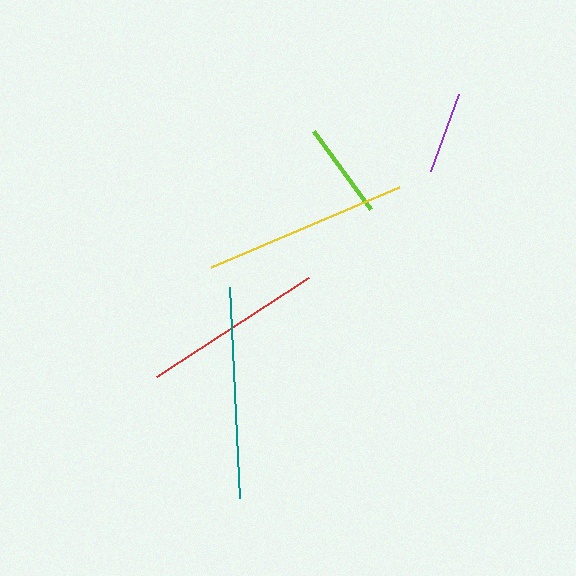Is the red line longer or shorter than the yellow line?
The yellow line is longer than the red line.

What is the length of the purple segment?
The purple segment is approximately 82 pixels long.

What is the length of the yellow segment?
The yellow segment is approximately 205 pixels long.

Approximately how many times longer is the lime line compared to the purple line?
The lime line is approximately 1.2 times the length of the purple line.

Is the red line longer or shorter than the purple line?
The red line is longer than the purple line.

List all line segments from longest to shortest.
From longest to shortest: teal, yellow, red, lime, purple.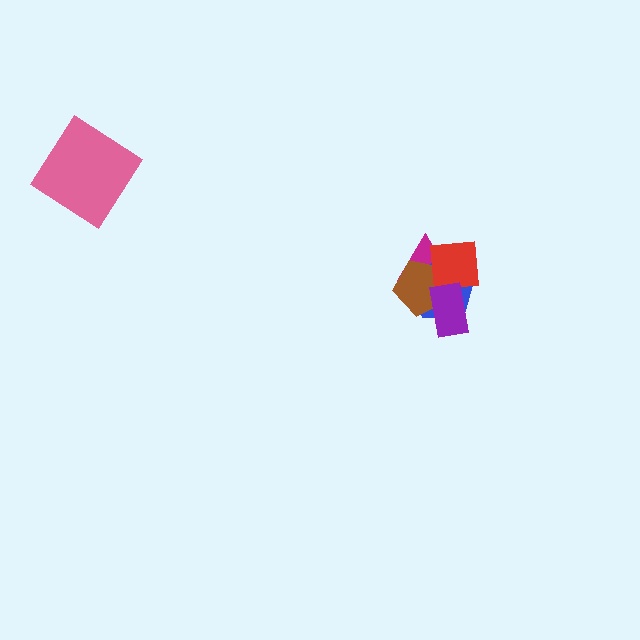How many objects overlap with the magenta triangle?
4 objects overlap with the magenta triangle.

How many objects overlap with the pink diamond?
0 objects overlap with the pink diamond.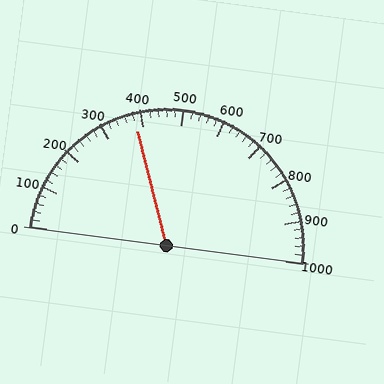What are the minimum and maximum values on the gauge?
The gauge ranges from 0 to 1000.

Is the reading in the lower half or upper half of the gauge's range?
The reading is in the lower half of the range (0 to 1000).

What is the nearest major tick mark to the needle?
The nearest major tick mark is 400.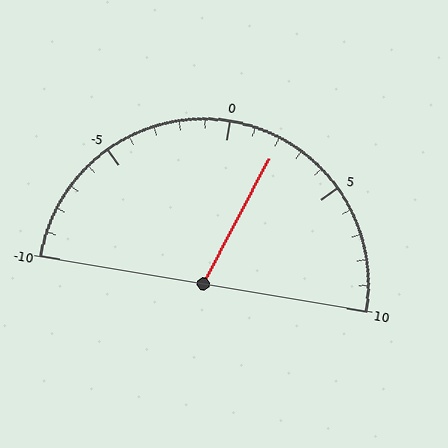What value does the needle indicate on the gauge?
The needle indicates approximately 2.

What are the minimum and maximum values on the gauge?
The gauge ranges from -10 to 10.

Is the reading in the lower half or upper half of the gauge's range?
The reading is in the upper half of the range (-10 to 10).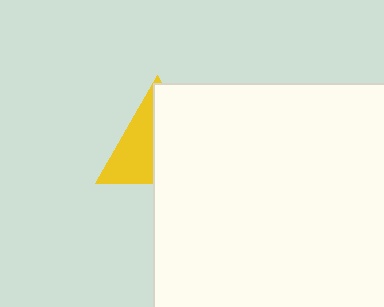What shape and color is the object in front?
The object in front is a white square.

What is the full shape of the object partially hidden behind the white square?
The partially hidden object is a yellow triangle.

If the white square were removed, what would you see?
You would see the complete yellow triangle.